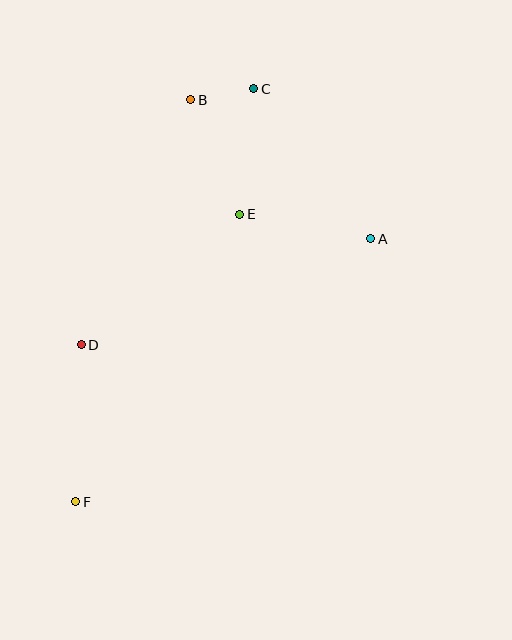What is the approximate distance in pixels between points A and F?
The distance between A and F is approximately 395 pixels.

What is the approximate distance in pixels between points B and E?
The distance between B and E is approximately 125 pixels.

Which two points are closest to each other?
Points B and C are closest to each other.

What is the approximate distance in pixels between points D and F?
The distance between D and F is approximately 157 pixels.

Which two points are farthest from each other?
Points C and F are farthest from each other.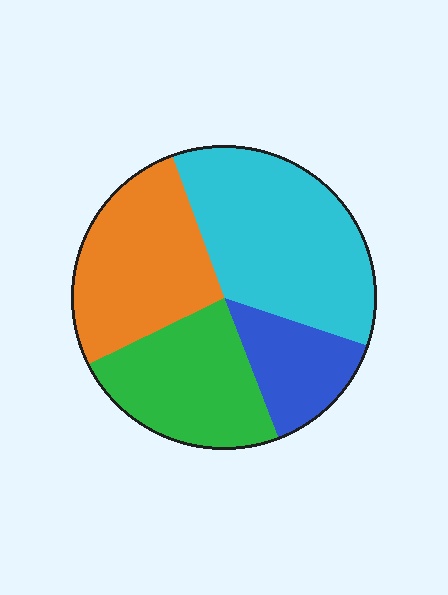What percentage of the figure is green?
Green covers 24% of the figure.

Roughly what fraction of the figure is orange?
Orange takes up about one quarter (1/4) of the figure.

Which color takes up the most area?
Cyan, at roughly 35%.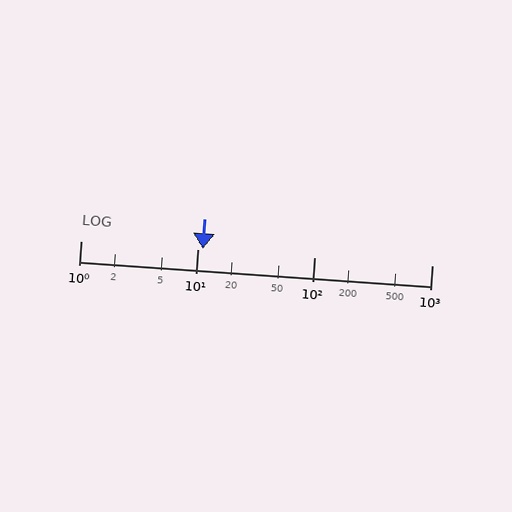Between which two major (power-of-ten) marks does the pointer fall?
The pointer is between 10 and 100.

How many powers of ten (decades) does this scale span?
The scale spans 3 decades, from 1 to 1000.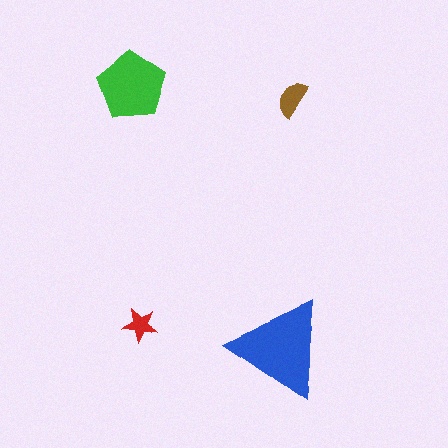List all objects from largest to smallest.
The blue triangle, the green pentagon, the brown semicircle, the red star.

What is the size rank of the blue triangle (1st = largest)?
1st.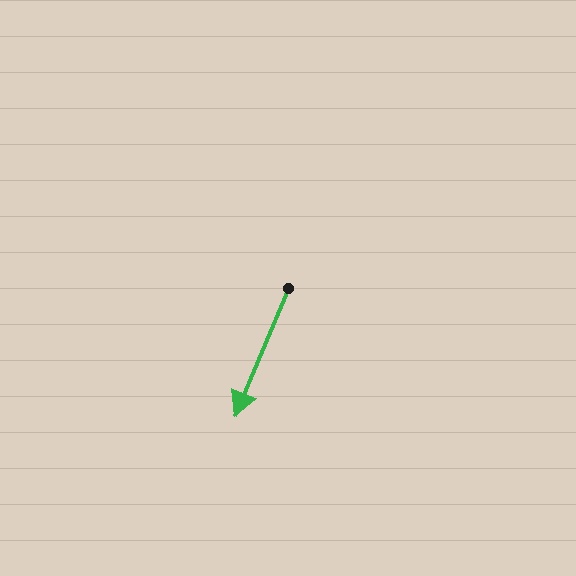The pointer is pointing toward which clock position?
Roughly 7 o'clock.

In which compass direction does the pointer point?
Southwest.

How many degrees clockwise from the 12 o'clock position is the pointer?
Approximately 203 degrees.